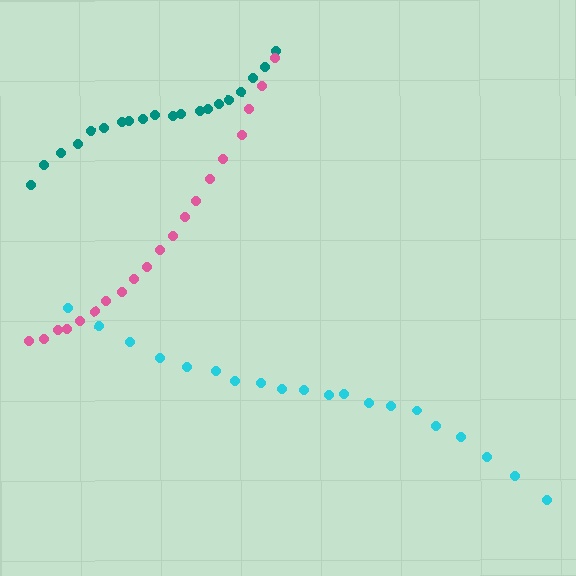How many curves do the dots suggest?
There are 3 distinct paths.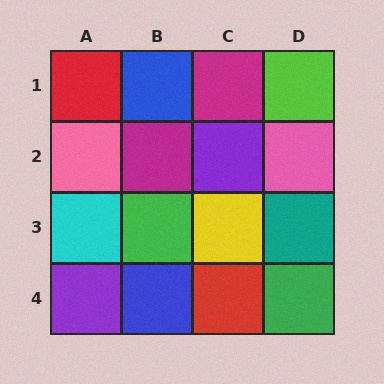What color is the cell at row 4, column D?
Green.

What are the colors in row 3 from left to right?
Cyan, green, yellow, teal.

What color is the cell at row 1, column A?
Red.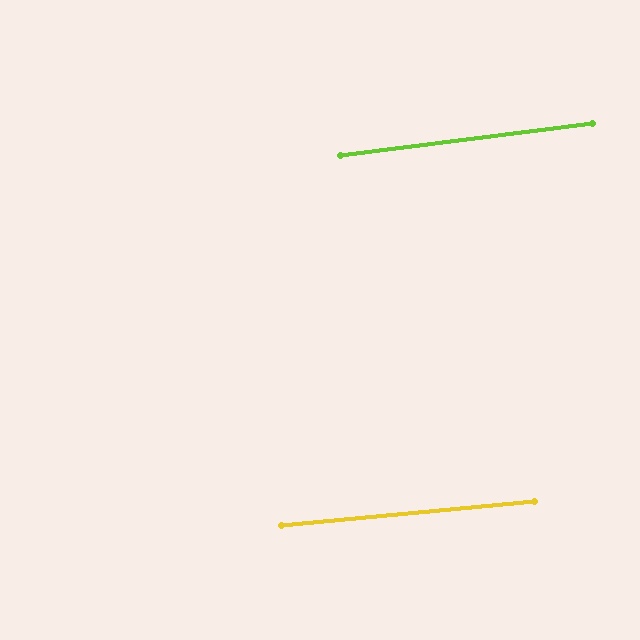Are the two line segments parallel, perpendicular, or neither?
Parallel — their directions differ by only 2.0°.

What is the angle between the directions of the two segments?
Approximately 2 degrees.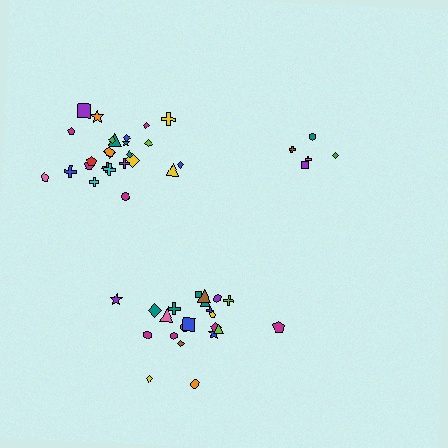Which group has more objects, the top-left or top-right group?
The top-left group.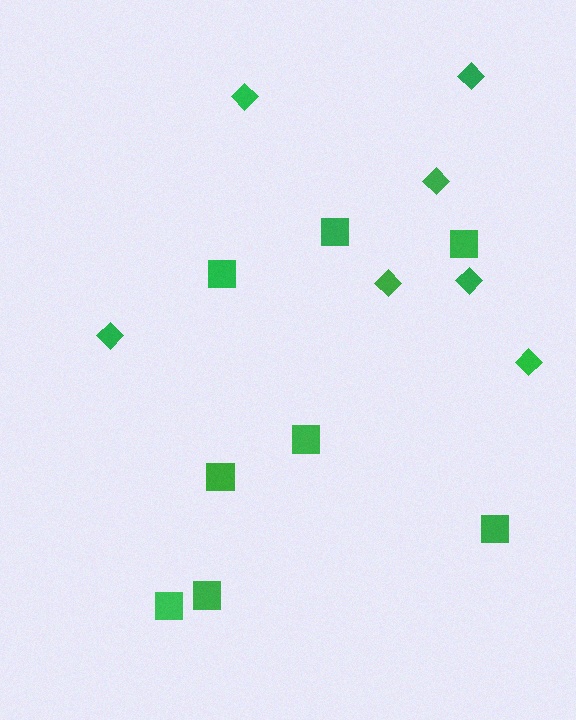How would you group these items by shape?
There are 2 groups: one group of squares (8) and one group of diamonds (7).